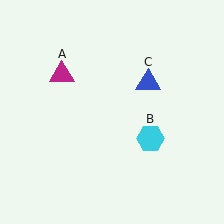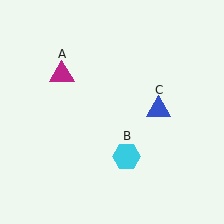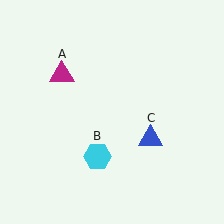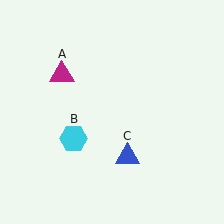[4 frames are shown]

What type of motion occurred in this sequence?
The cyan hexagon (object B), blue triangle (object C) rotated clockwise around the center of the scene.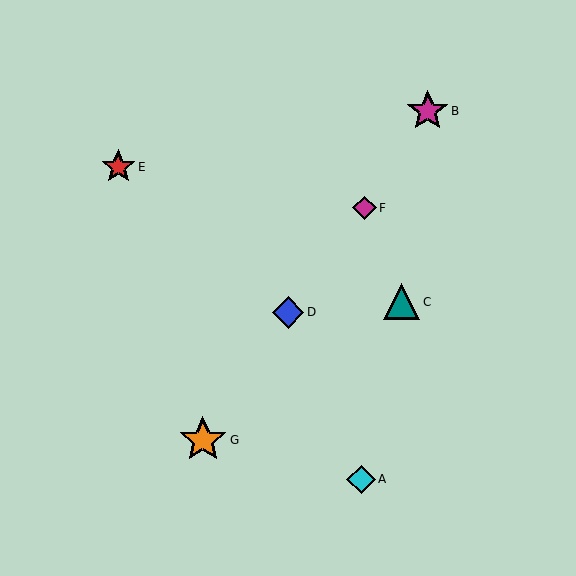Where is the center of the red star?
The center of the red star is at (118, 167).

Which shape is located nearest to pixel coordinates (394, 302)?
The teal triangle (labeled C) at (402, 302) is nearest to that location.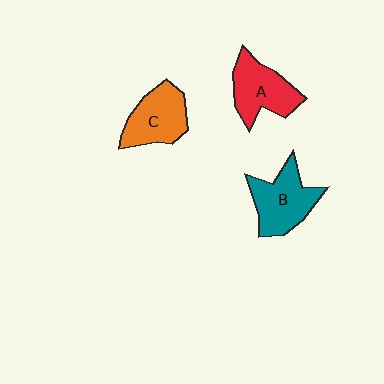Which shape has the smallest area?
Shape C (orange).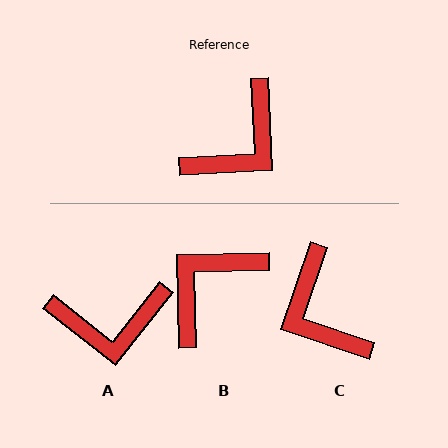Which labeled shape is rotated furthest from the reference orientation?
B, about 178 degrees away.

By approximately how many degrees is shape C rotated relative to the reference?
Approximately 112 degrees clockwise.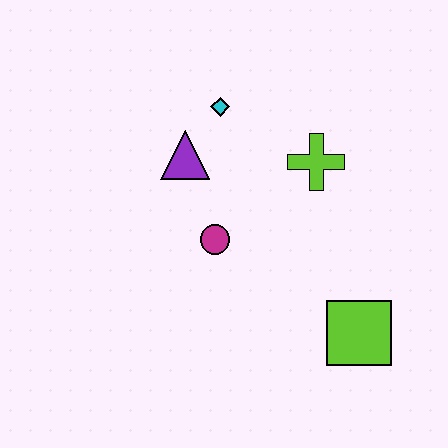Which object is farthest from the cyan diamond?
The lime square is farthest from the cyan diamond.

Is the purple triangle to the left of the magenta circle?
Yes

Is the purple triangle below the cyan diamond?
Yes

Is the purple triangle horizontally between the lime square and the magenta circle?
No